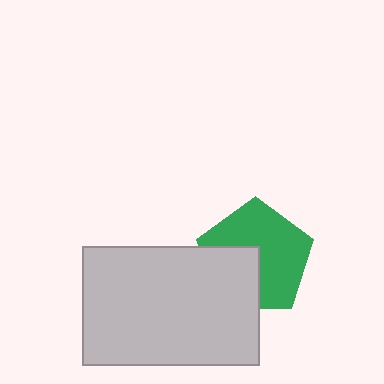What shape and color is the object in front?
The object in front is a light gray rectangle.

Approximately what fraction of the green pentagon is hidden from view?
Roughly 36% of the green pentagon is hidden behind the light gray rectangle.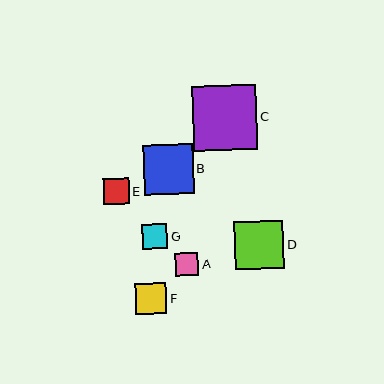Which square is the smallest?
Square A is the smallest with a size of approximately 23 pixels.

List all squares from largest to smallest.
From largest to smallest: C, B, D, F, E, G, A.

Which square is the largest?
Square C is the largest with a size of approximately 64 pixels.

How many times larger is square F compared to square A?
Square F is approximately 1.3 times the size of square A.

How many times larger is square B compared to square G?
Square B is approximately 2.0 times the size of square G.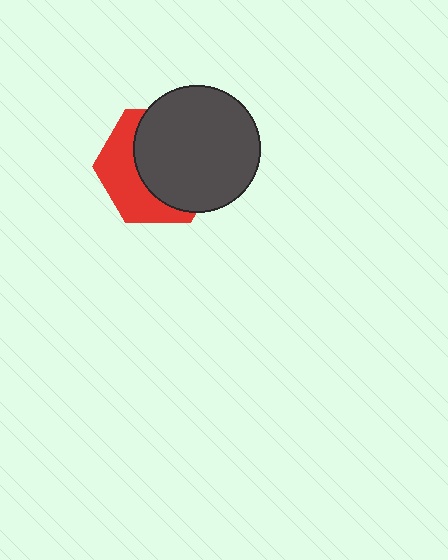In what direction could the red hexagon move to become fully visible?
The red hexagon could move toward the lower-left. That would shift it out from behind the dark gray circle entirely.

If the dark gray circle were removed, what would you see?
You would see the complete red hexagon.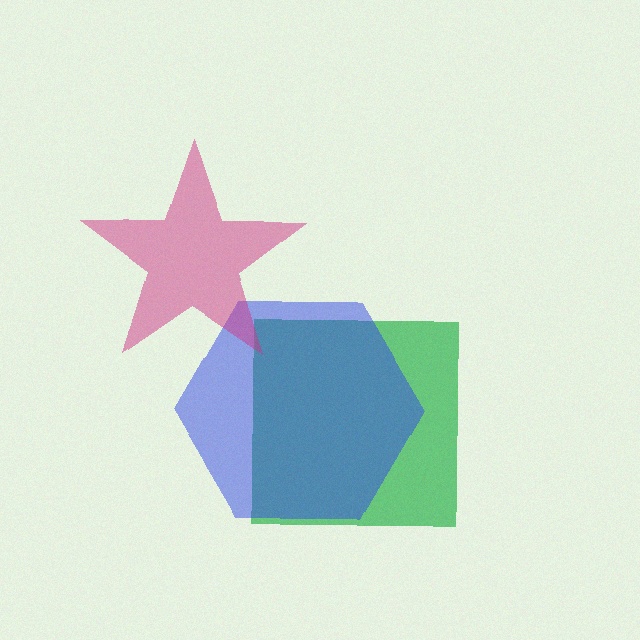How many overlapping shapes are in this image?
There are 3 overlapping shapes in the image.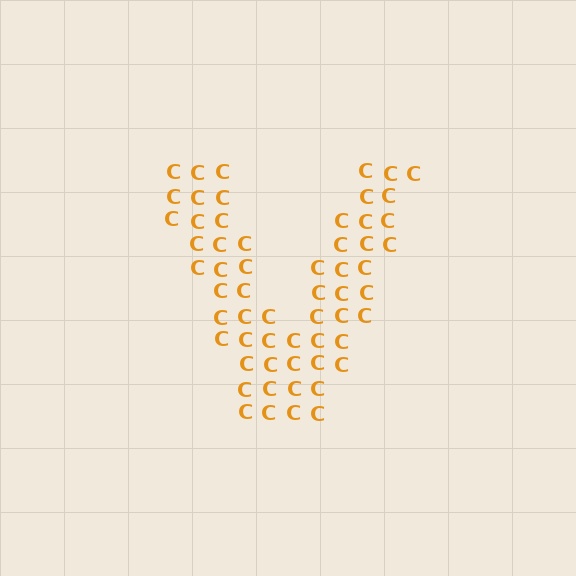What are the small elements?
The small elements are letter C's.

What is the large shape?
The large shape is the letter V.